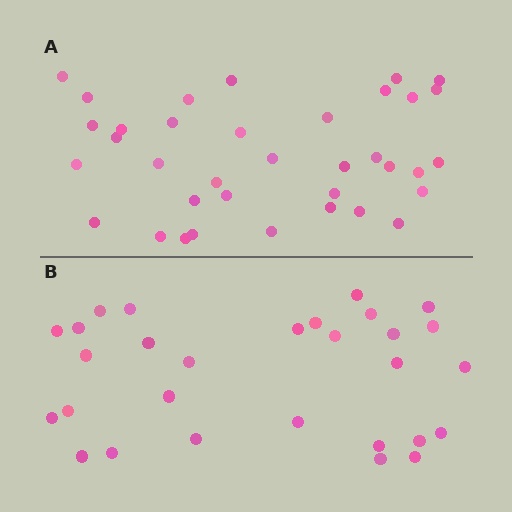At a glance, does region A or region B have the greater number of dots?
Region A (the top region) has more dots.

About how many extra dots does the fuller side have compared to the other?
Region A has roughly 8 or so more dots than region B.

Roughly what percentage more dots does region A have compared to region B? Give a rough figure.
About 25% more.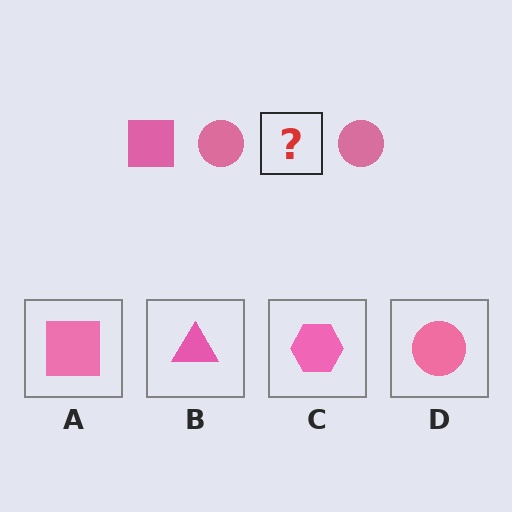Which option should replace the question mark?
Option A.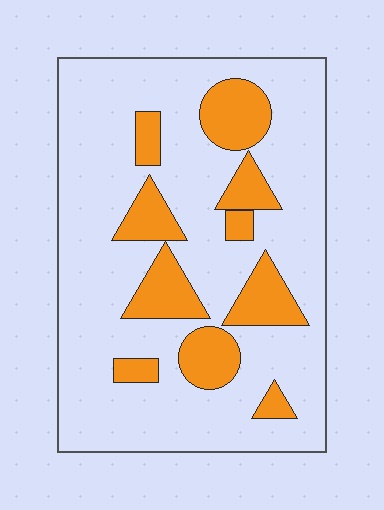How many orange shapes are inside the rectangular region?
10.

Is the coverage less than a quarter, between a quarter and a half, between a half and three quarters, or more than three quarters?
Less than a quarter.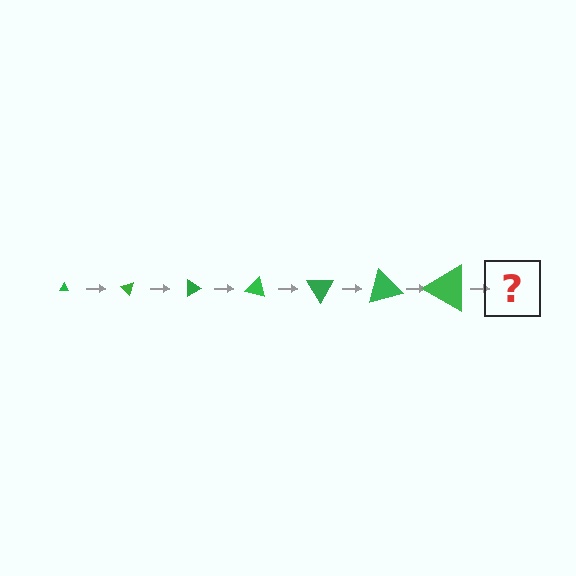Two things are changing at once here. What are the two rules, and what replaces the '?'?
The two rules are that the triangle grows larger each step and it rotates 45 degrees each step. The '?' should be a triangle, larger than the previous one and rotated 315 degrees from the start.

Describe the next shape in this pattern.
It should be a triangle, larger than the previous one and rotated 315 degrees from the start.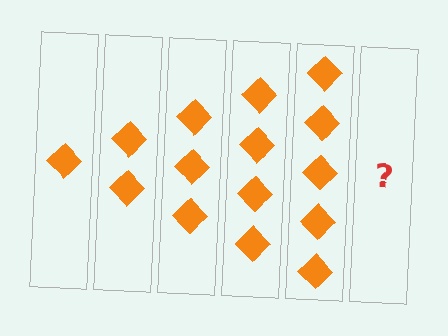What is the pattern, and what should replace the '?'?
The pattern is that each step adds one more diamond. The '?' should be 6 diamonds.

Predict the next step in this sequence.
The next step is 6 diamonds.